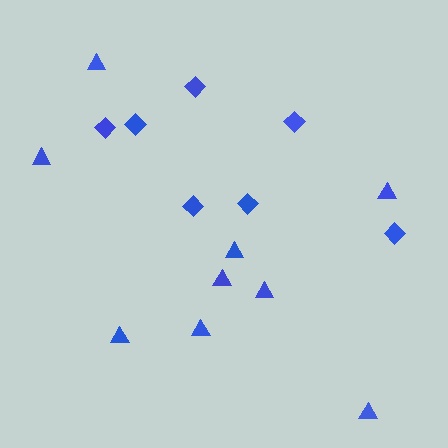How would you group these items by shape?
There are 2 groups: one group of diamonds (7) and one group of triangles (9).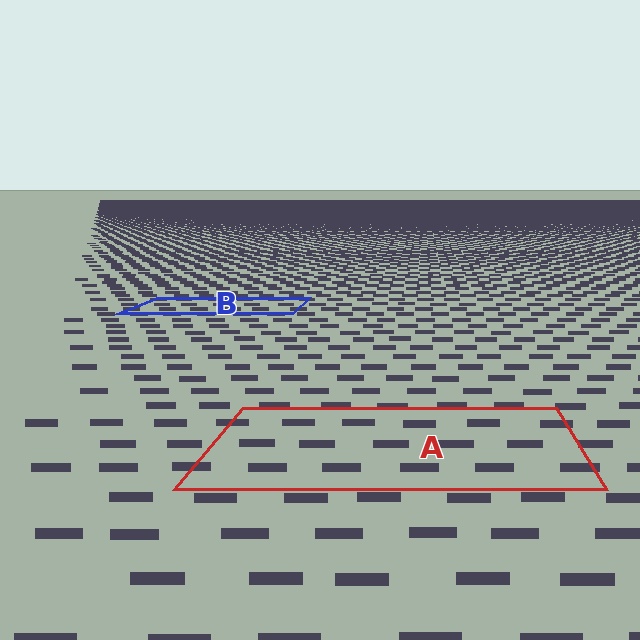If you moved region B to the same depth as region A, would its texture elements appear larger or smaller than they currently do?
They would appear larger. At a closer depth, the same texture elements are projected at a bigger on-screen size.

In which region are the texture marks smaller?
The texture marks are smaller in region B, because it is farther away.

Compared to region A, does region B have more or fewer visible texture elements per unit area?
Region B has more texture elements per unit area — they are packed more densely because it is farther away.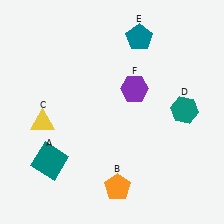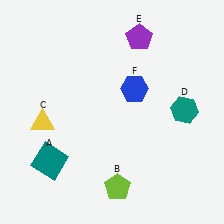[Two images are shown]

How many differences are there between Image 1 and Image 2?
There are 3 differences between the two images.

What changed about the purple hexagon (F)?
In Image 1, F is purple. In Image 2, it changed to blue.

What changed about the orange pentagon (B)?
In Image 1, B is orange. In Image 2, it changed to lime.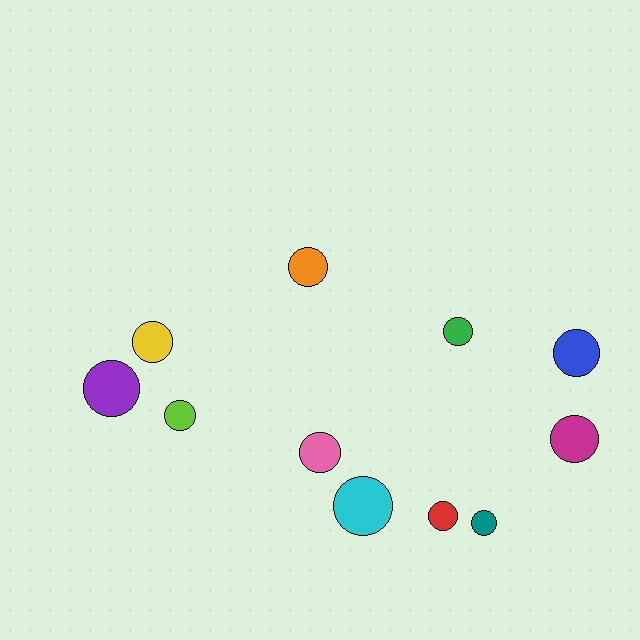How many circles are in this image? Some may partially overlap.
There are 11 circles.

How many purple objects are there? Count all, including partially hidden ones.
There is 1 purple object.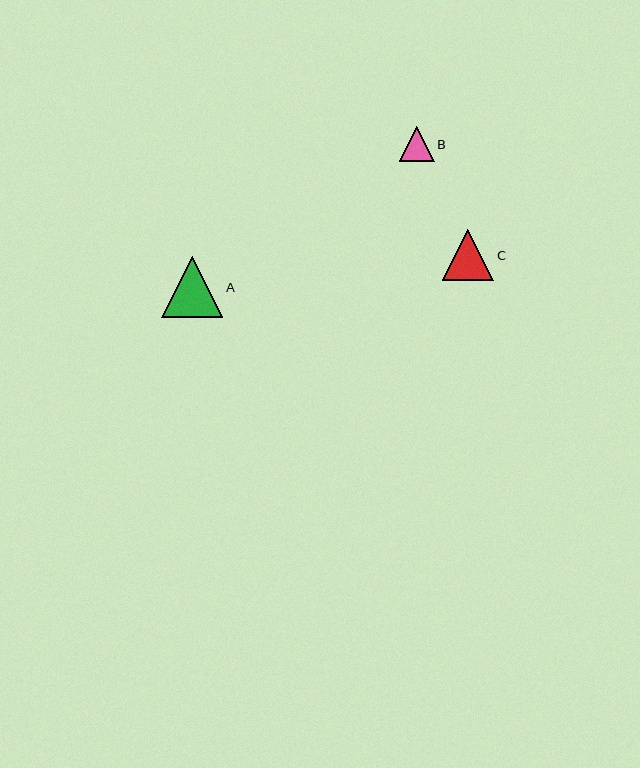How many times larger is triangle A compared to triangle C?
Triangle A is approximately 1.2 times the size of triangle C.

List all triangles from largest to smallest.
From largest to smallest: A, C, B.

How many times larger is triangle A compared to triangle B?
Triangle A is approximately 1.8 times the size of triangle B.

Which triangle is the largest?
Triangle A is the largest with a size of approximately 61 pixels.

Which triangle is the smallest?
Triangle B is the smallest with a size of approximately 35 pixels.